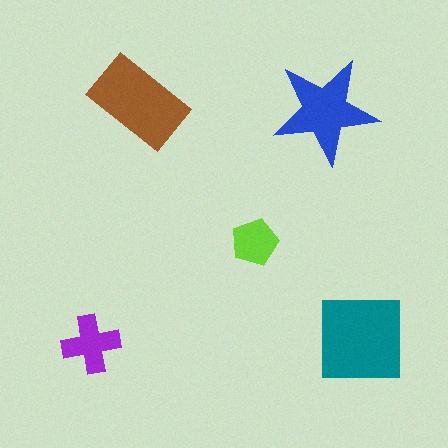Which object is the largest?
The teal square.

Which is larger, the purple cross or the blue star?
The blue star.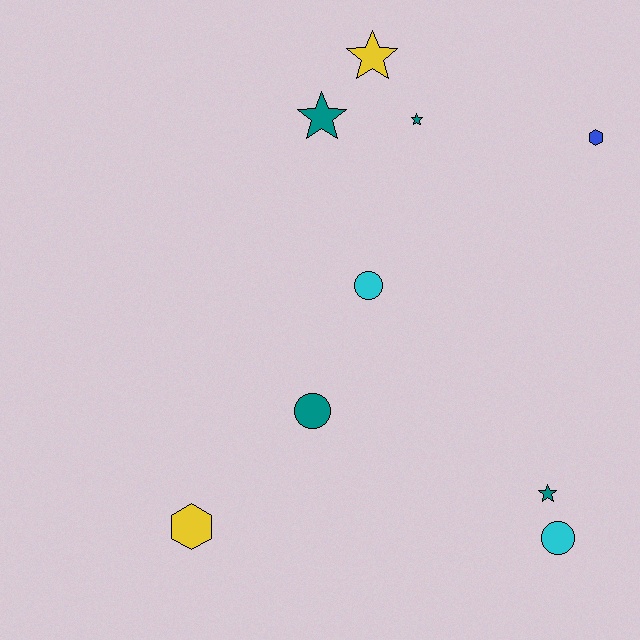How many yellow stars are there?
There is 1 yellow star.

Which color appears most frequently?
Teal, with 4 objects.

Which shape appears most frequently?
Star, with 4 objects.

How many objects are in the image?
There are 9 objects.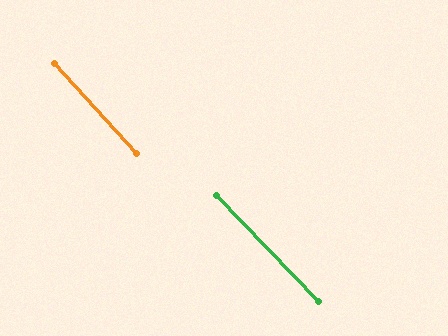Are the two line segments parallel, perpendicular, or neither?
Parallel — their directions differ by only 1.8°.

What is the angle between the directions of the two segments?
Approximately 2 degrees.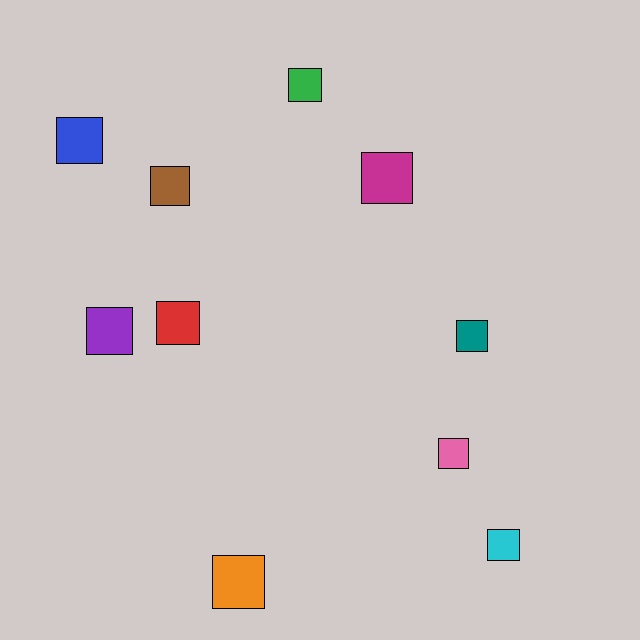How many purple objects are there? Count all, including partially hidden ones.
There is 1 purple object.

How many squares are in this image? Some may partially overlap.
There are 10 squares.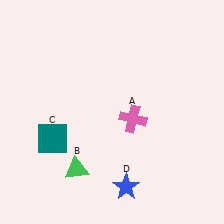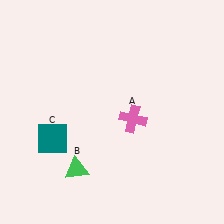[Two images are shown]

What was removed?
The blue star (D) was removed in Image 2.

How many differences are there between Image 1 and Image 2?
There is 1 difference between the two images.